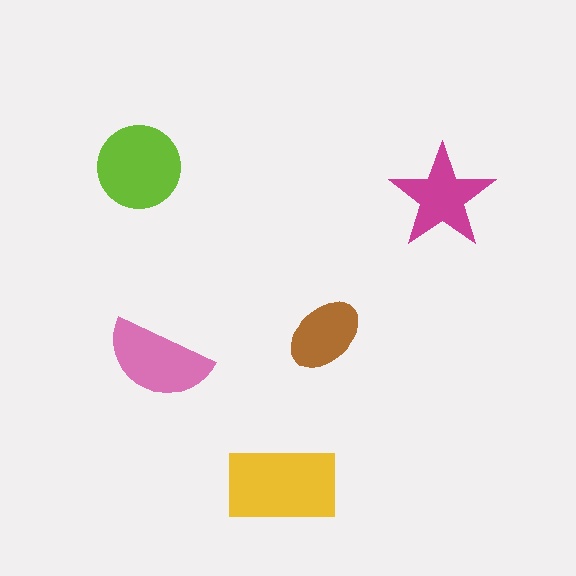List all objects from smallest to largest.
The brown ellipse, the magenta star, the pink semicircle, the lime circle, the yellow rectangle.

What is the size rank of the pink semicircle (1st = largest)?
3rd.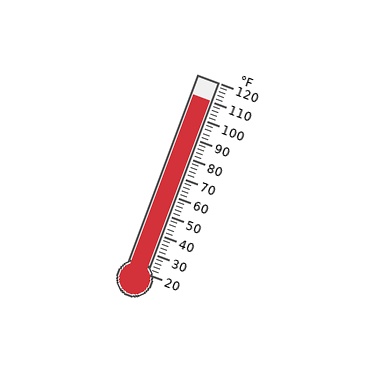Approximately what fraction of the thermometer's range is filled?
The thermometer is filled to approximately 90% of its range.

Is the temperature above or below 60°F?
The temperature is above 60°F.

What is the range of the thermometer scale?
The thermometer scale ranges from 20°F to 120°F.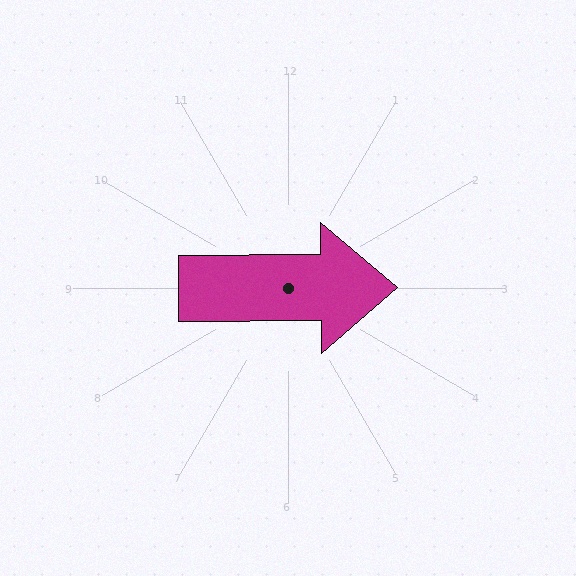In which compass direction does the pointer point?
East.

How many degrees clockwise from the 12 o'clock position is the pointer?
Approximately 90 degrees.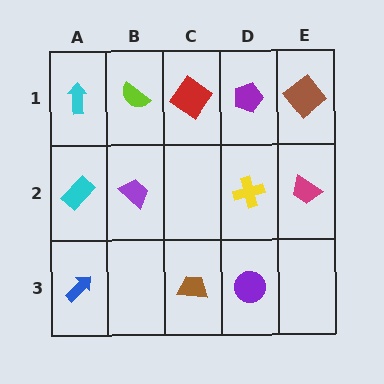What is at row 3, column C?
A brown trapezoid.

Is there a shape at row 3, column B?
No, that cell is empty.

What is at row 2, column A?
A cyan rectangle.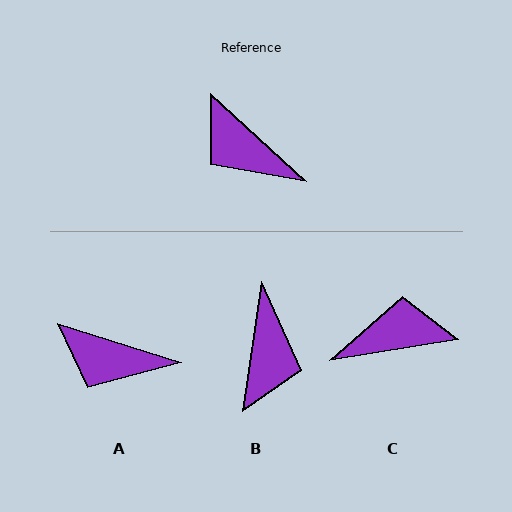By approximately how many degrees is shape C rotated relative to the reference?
Approximately 128 degrees clockwise.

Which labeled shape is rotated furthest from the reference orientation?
C, about 128 degrees away.